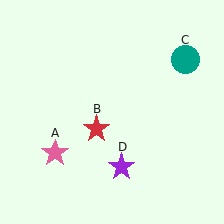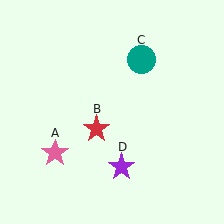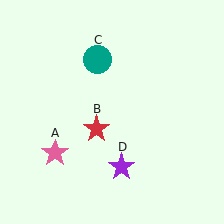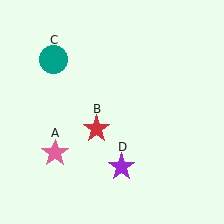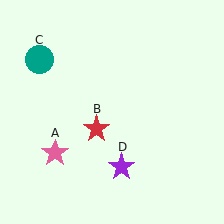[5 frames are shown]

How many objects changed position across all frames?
1 object changed position: teal circle (object C).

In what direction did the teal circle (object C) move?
The teal circle (object C) moved left.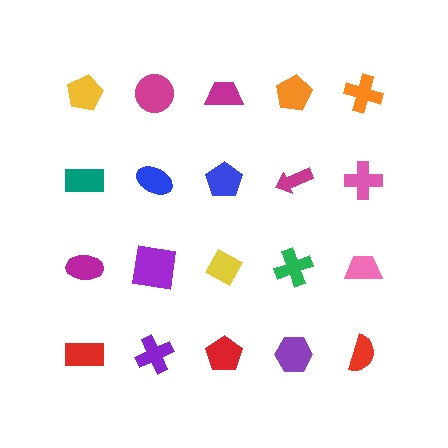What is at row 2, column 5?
A pink cross.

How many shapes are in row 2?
5 shapes.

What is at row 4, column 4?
A purple hexagon.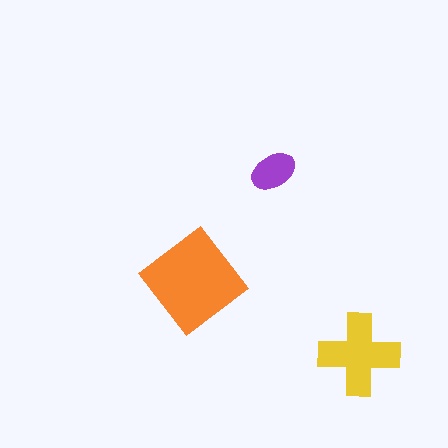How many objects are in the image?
There are 3 objects in the image.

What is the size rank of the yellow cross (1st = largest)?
2nd.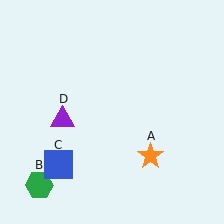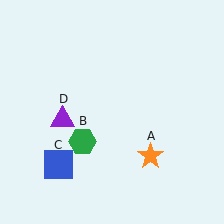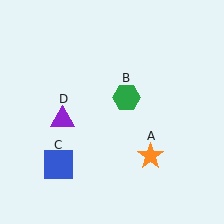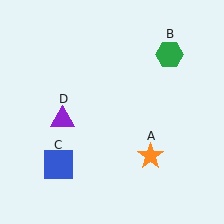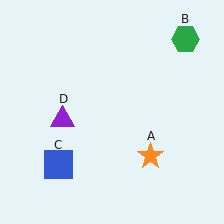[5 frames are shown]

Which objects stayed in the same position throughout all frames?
Orange star (object A) and blue square (object C) and purple triangle (object D) remained stationary.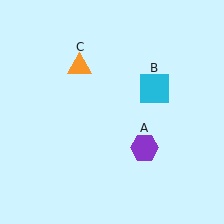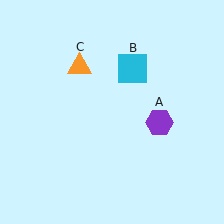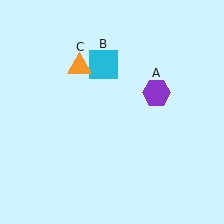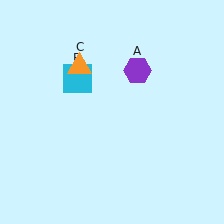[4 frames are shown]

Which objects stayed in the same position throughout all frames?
Orange triangle (object C) remained stationary.